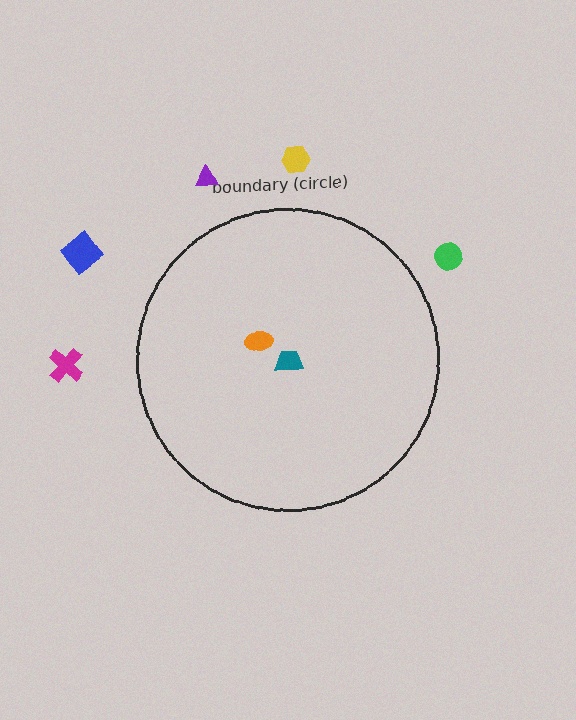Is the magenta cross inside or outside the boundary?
Outside.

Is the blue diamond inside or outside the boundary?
Outside.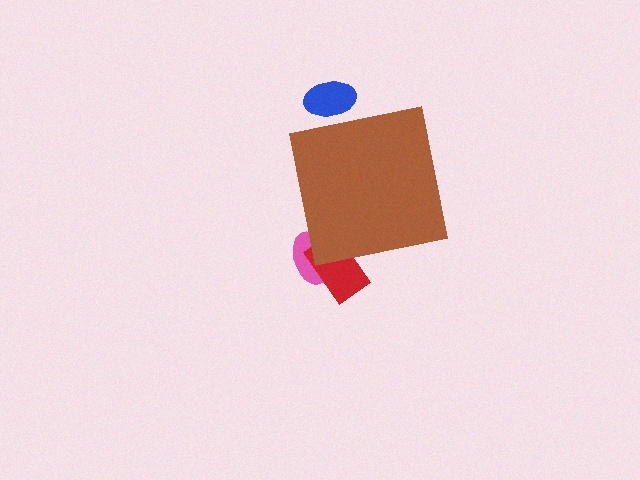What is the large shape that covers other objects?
A brown square.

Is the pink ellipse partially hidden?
Yes, the pink ellipse is partially hidden behind the brown square.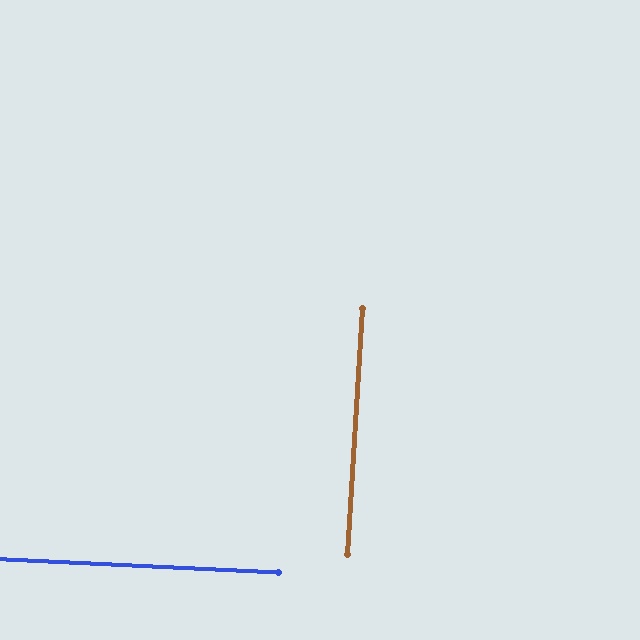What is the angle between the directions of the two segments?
Approximately 89 degrees.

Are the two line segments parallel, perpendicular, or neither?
Perpendicular — they meet at approximately 89°.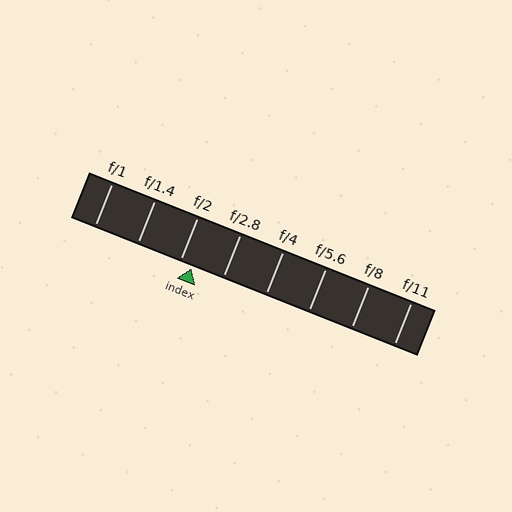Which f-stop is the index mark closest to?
The index mark is closest to f/2.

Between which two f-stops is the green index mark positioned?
The index mark is between f/2 and f/2.8.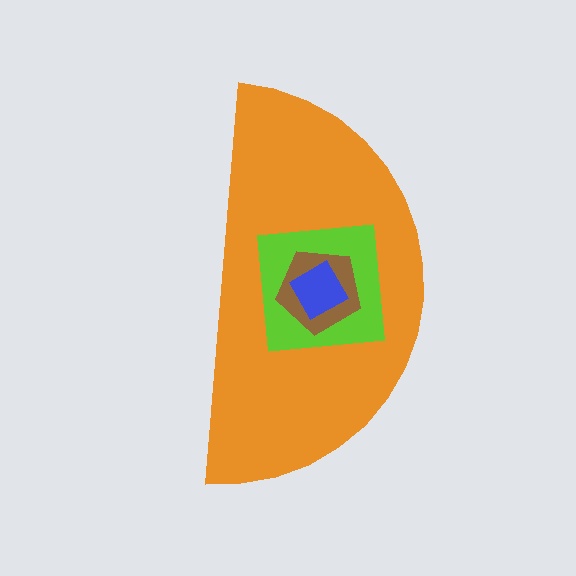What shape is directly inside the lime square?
The brown pentagon.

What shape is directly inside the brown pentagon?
The blue square.